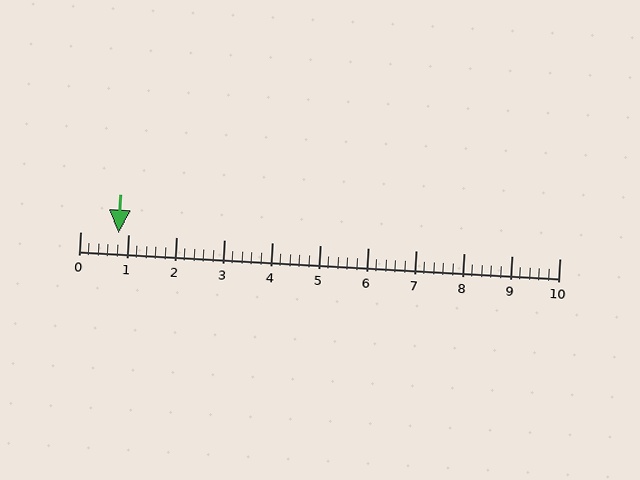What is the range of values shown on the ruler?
The ruler shows values from 0 to 10.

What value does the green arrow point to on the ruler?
The green arrow points to approximately 0.8.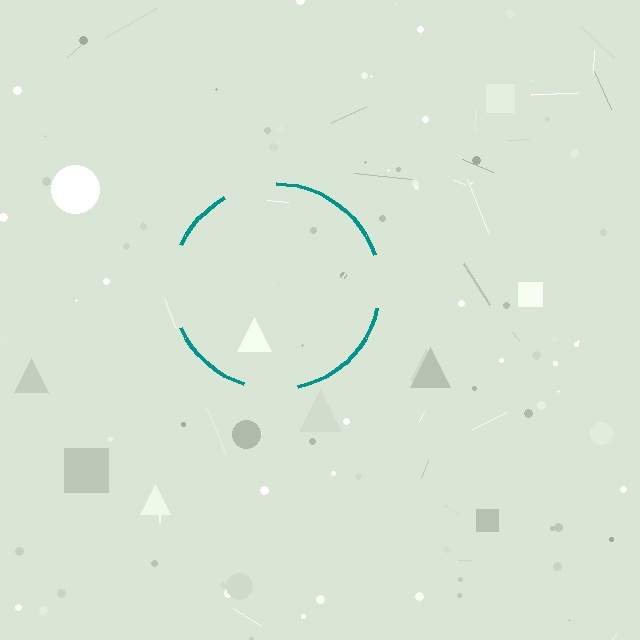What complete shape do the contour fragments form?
The contour fragments form a circle.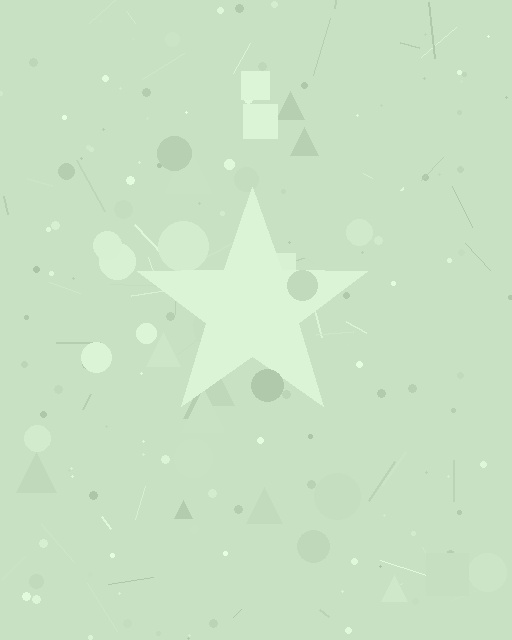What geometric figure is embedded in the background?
A star is embedded in the background.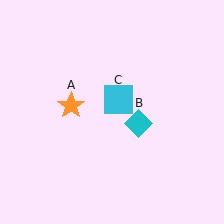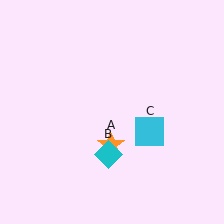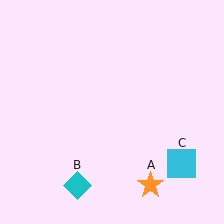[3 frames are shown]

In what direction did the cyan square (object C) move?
The cyan square (object C) moved down and to the right.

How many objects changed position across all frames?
3 objects changed position: orange star (object A), cyan diamond (object B), cyan square (object C).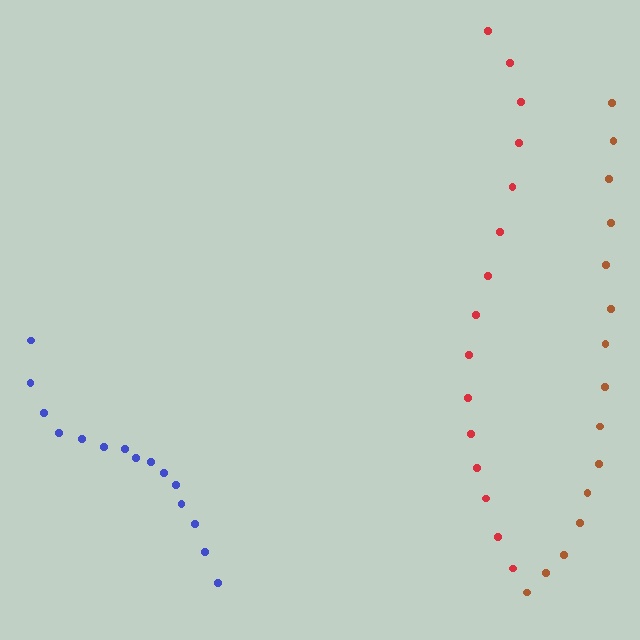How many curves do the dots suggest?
There are 3 distinct paths.